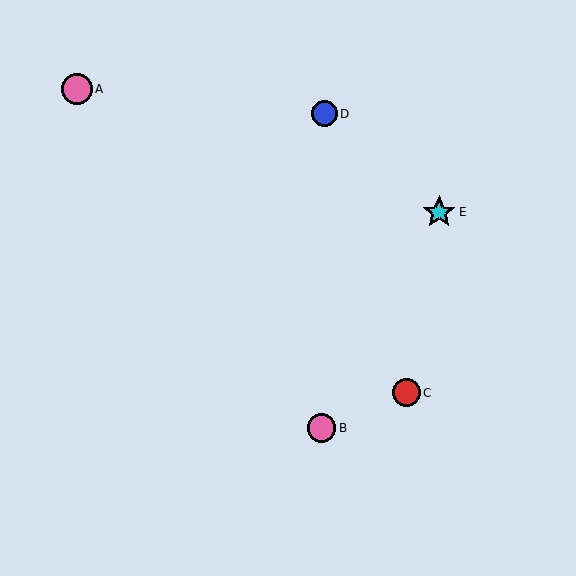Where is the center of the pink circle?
The center of the pink circle is at (321, 428).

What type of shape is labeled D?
Shape D is a blue circle.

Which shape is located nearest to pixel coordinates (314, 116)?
The blue circle (labeled D) at (325, 114) is nearest to that location.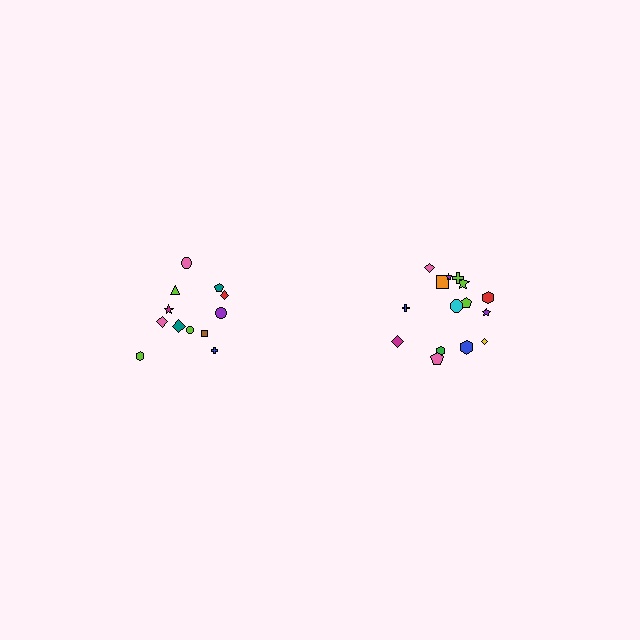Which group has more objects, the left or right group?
The right group.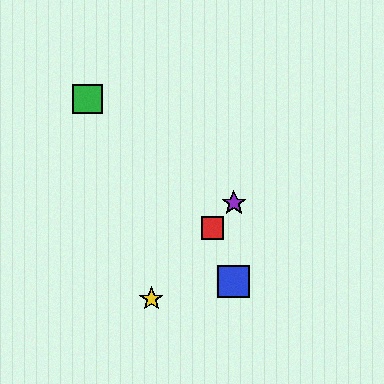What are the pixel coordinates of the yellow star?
The yellow star is at (151, 299).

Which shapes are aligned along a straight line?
The red square, the yellow star, the purple star are aligned along a straight line.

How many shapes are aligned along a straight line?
3 shapes (the red square, the yellow star, the purple star) are aligned along a straight line.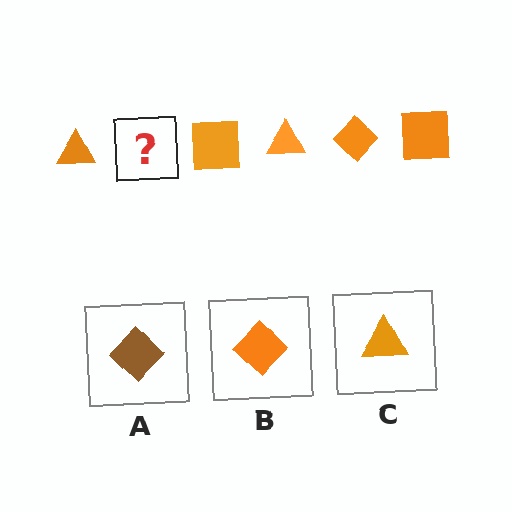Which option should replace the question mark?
Option B.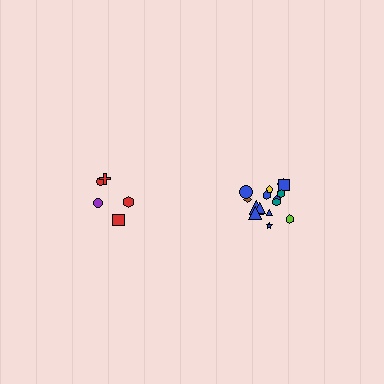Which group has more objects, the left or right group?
The right group.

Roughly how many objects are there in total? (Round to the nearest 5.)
Roughly 20 objects in total.